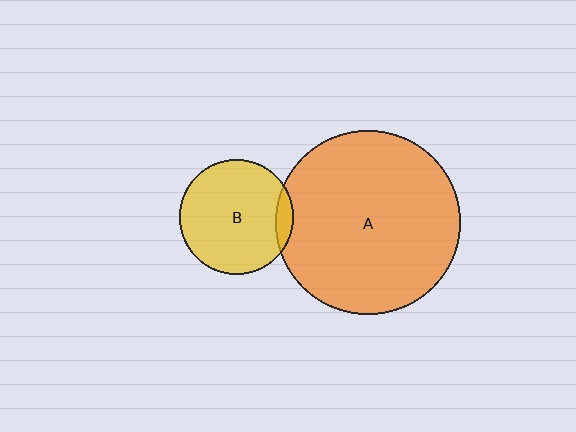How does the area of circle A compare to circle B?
Approximately 2.6 times.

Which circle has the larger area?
Circle A (orange).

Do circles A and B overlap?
Yes.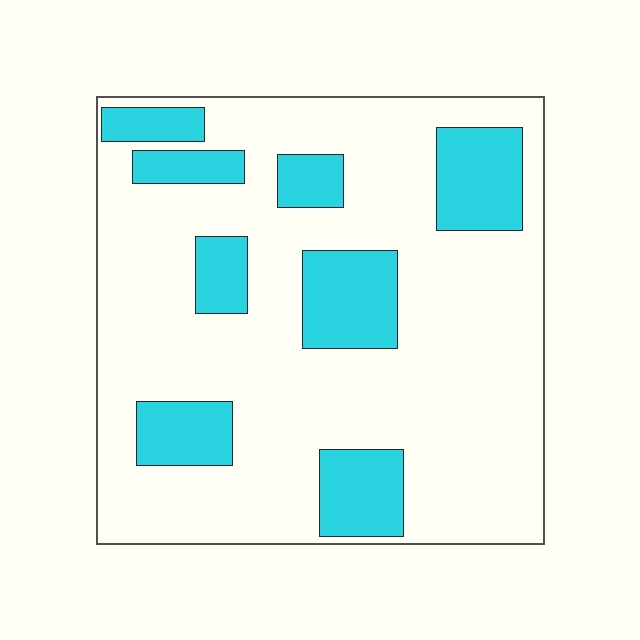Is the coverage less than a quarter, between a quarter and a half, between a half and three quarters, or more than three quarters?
Less than a quarter.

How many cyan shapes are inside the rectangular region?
8.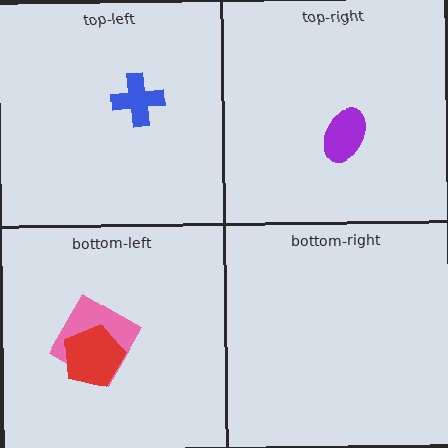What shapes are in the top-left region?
The blue cross.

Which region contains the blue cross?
The top-left region.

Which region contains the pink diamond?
The bottom-left region.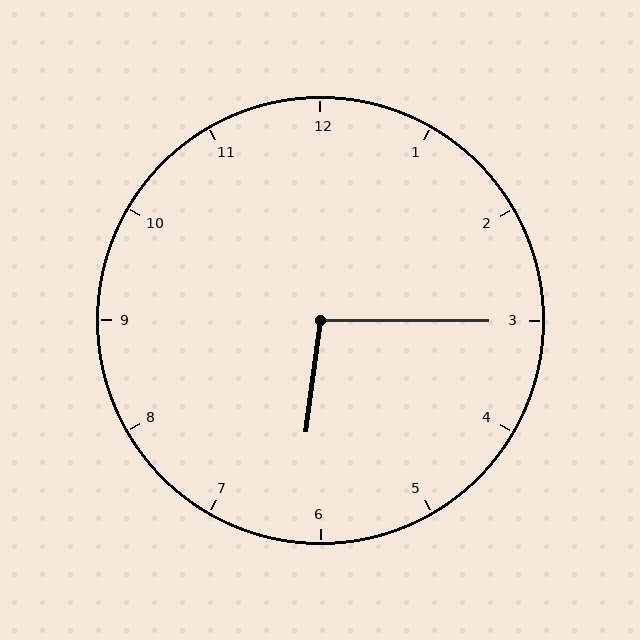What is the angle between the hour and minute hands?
Approximately 98 degrees.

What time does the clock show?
6:15.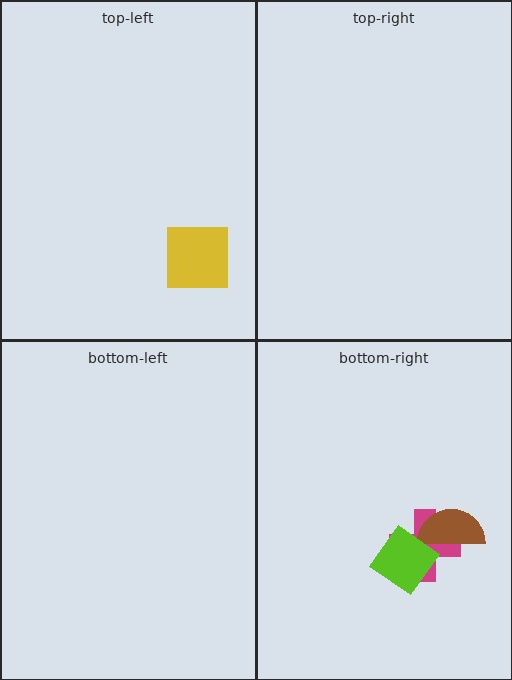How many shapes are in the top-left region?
1.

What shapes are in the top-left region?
The yellow square.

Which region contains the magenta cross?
The bottom-right region.